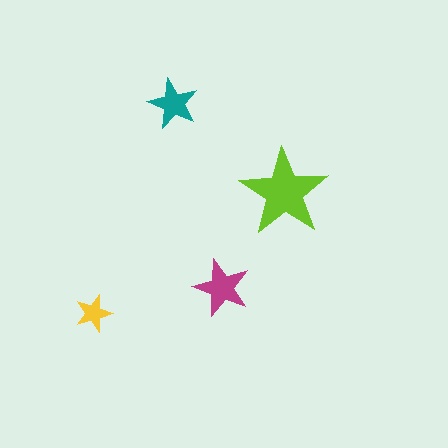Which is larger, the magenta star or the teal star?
The magenta one.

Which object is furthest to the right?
The lime star is rightmost.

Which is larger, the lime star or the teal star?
The lime one.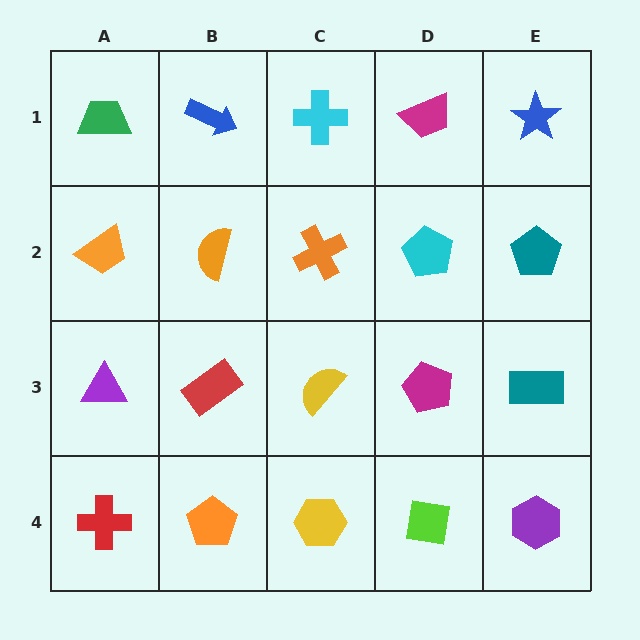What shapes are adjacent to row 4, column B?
A red rectangle (row 3, column B), a red cross (row 4, column A), a yellow hexagon (row 4, column C).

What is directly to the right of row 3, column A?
A red rectangle.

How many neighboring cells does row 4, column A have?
2.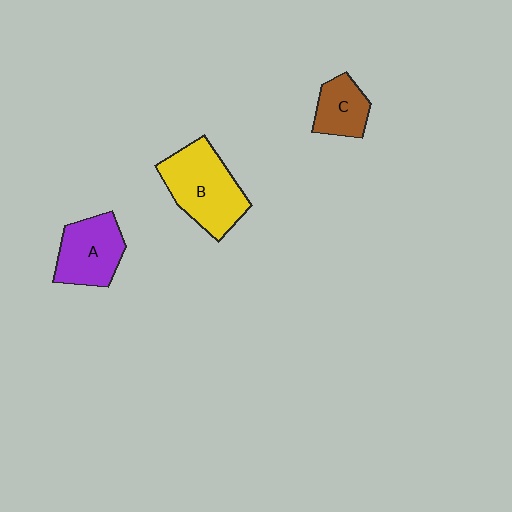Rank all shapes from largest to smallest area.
From largest to smallest: B (yellow), A (purple), C (brown).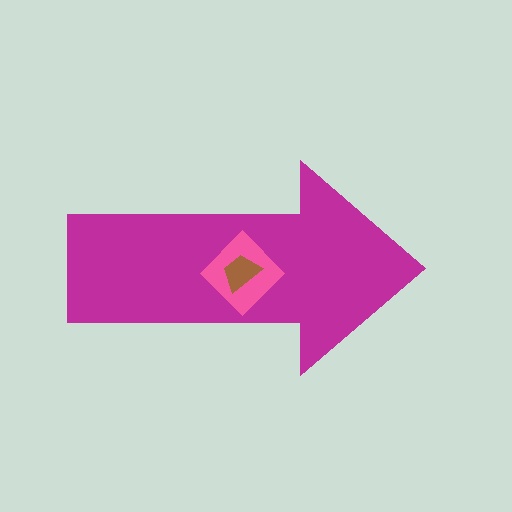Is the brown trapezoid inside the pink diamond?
Yes.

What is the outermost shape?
The magenta arrow.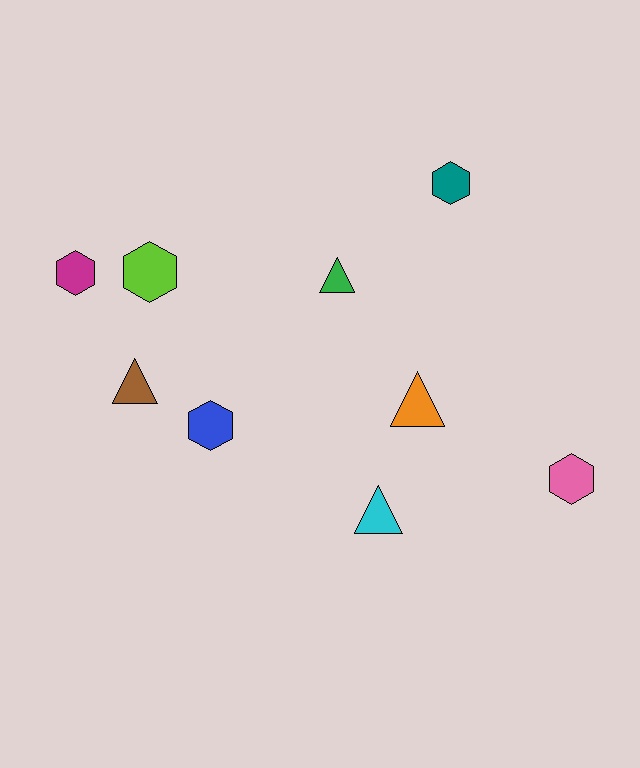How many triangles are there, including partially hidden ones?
There are 4 triangles.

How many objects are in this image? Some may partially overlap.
There are 9 objects.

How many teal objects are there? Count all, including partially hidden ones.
There is 1 teal object.